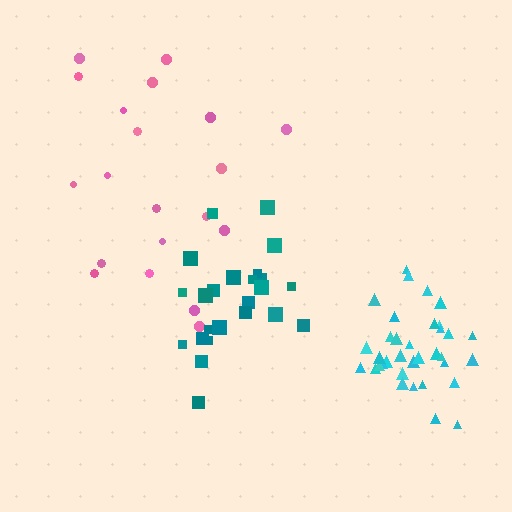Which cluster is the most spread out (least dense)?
Pink.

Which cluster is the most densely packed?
Cyan.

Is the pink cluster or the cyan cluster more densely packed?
Cyan.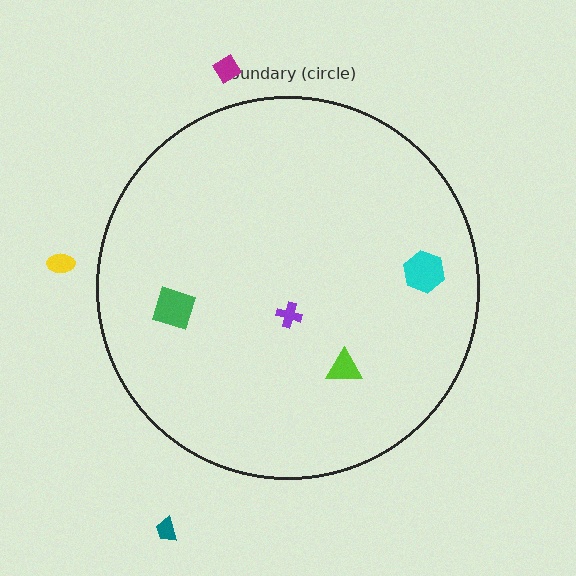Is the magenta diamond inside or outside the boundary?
Outside.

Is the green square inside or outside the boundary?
Inside.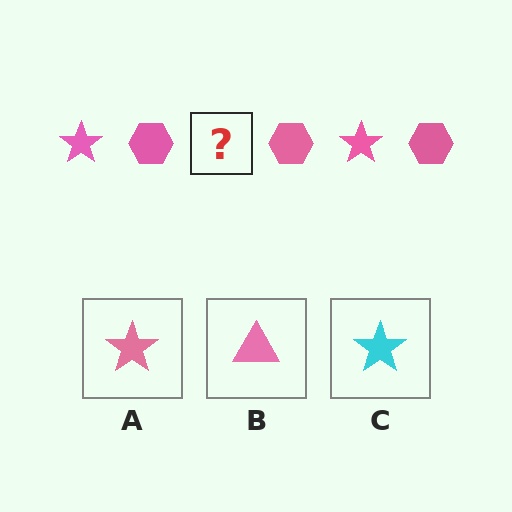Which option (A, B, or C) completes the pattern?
A.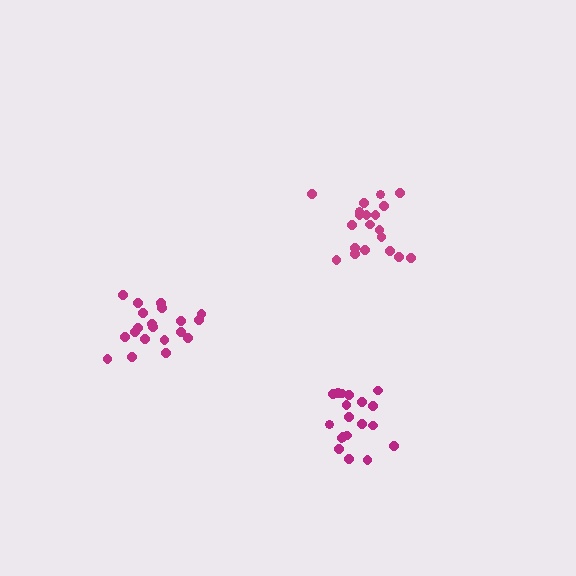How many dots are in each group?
Group 1: 19 dots, Group 2: 20 dots, Group 3: 20 dots (59 total).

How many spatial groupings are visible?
There are 3 spatial groupings.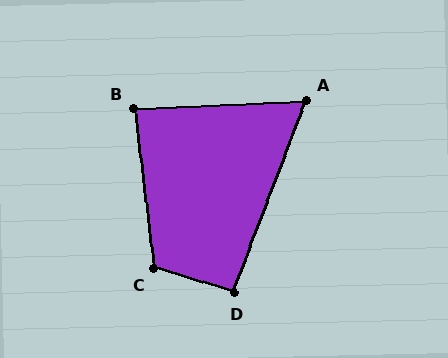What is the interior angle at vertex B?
Approximately 86 degrees (approximately right).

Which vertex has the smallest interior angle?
A, at approximately 66 degrees.